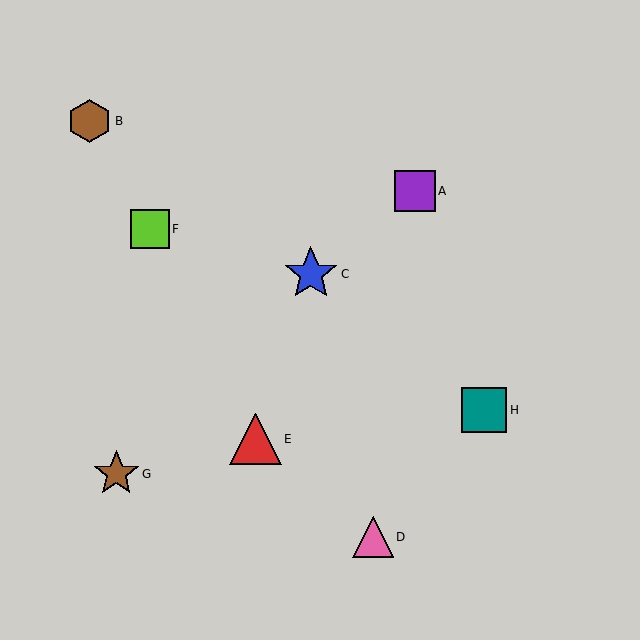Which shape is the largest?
The blue star (labeled C) is the largest.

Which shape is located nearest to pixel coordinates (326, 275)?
The blue star (labeled C) at (311, 274) is nearest to that location.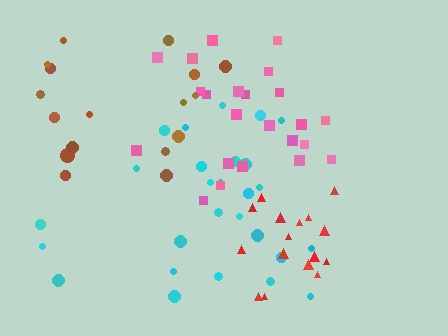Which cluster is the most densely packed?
Red.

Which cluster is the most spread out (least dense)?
Brown.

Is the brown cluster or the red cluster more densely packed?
Red.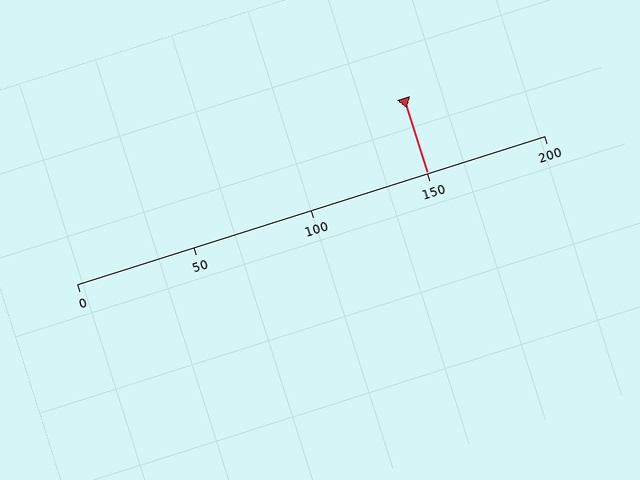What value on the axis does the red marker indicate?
The marker indicates approximately 150.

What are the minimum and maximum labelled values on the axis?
The axis runs from 0 to 200.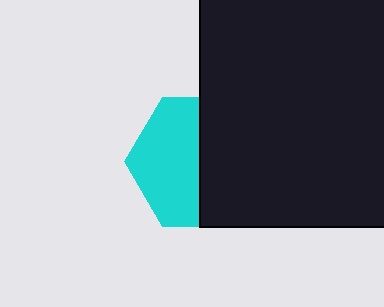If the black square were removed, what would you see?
You would see the complete cyan hexagon.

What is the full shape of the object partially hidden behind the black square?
The partially hidden object is a cyan hexagon.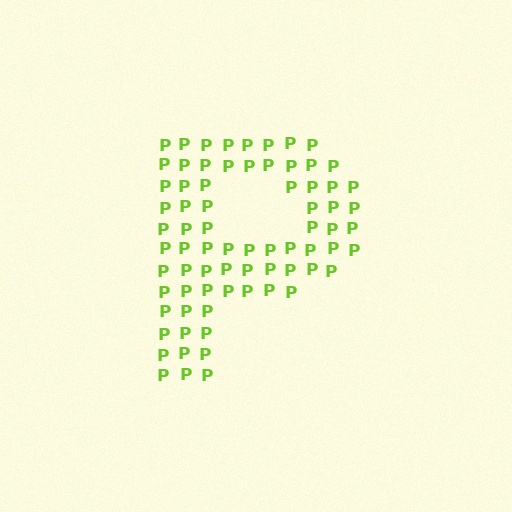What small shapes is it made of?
It is made of small letter P's.